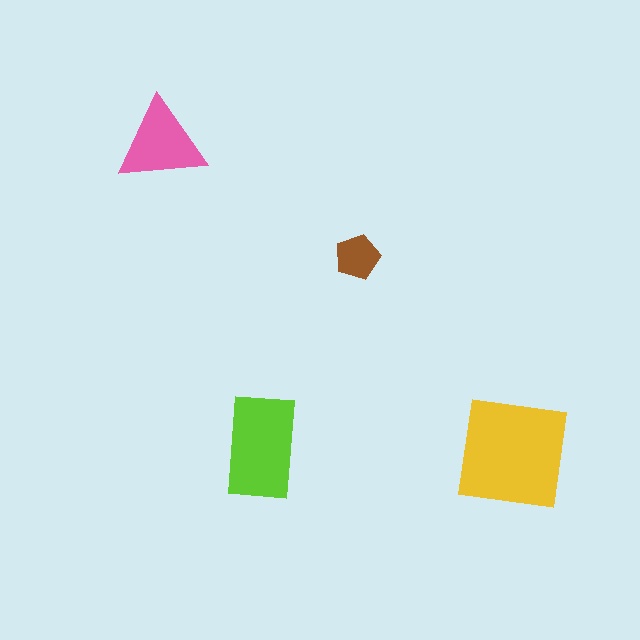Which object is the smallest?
The brown pentagon.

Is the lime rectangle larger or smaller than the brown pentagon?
Larger.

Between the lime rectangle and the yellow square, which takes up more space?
The yellow square.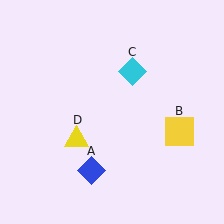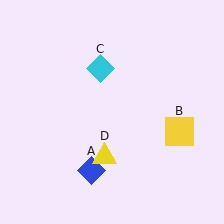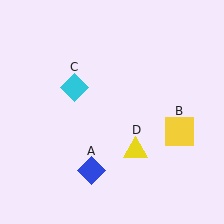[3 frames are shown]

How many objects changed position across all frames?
2 objects changed position: cyan diamond (object C), yellow triangle (object D).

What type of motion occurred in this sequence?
The cyan diamond (object C), yellow triangle (object D) rotated counterclockwise around the center of the scene.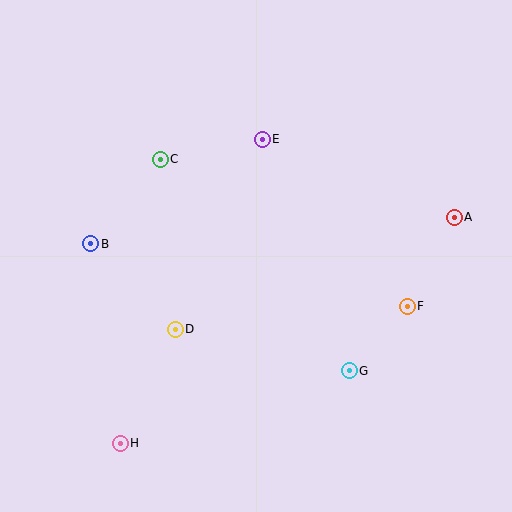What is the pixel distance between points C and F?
The distance between C and F is 287 pixels.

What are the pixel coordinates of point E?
Point E is at (262, 139).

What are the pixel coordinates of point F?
Point F is at (407, 306).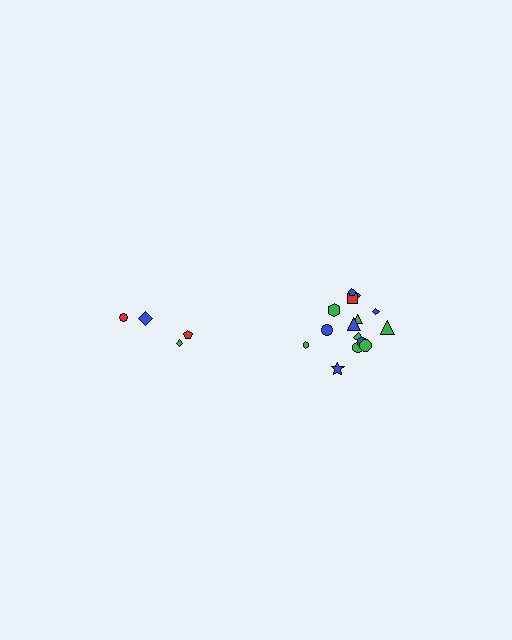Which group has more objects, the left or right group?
The right group.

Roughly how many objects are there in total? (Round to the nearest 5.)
Roughly 20 objects in total.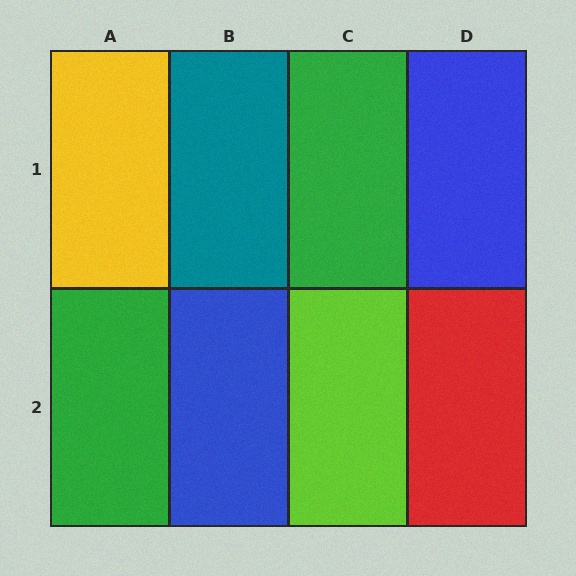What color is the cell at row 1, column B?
Teal.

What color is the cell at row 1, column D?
Blue.